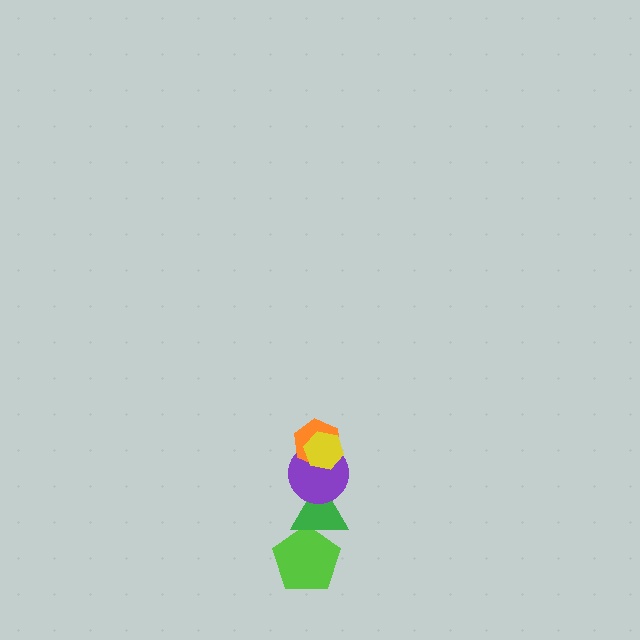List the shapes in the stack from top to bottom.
From top to bottom: the yellow hexagon, the orange hexagon, the purple circle, the green triangle, the lime pentagon.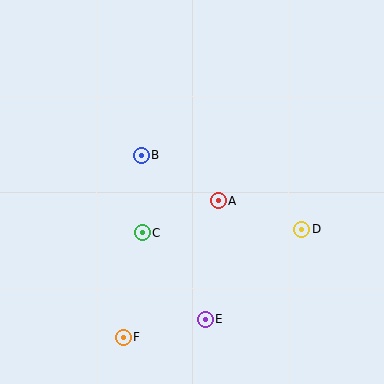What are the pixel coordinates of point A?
Point A is at (218, 201).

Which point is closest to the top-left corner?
Point B is closest to the top-left corner.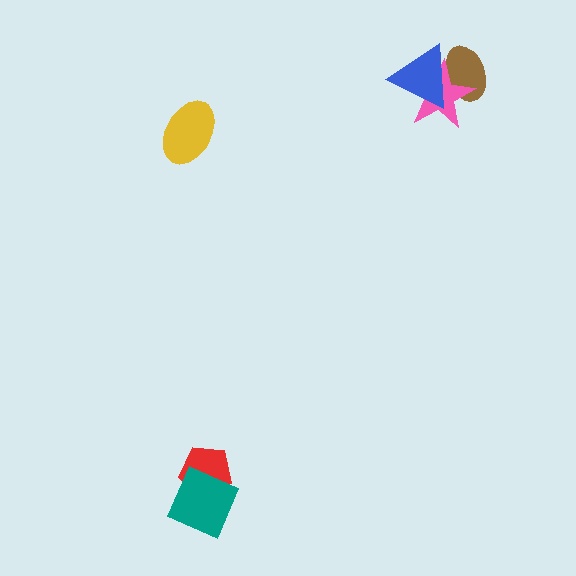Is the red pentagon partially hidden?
Yes, it is partially covered by another shape.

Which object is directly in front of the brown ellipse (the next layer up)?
The pink star is directly in front of the brown ellipse.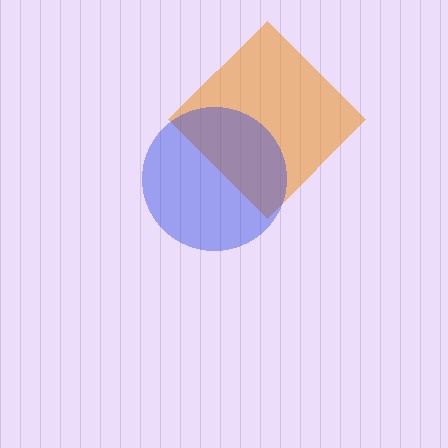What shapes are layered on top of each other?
The layered shapes are: an orange diamond, a blue circle.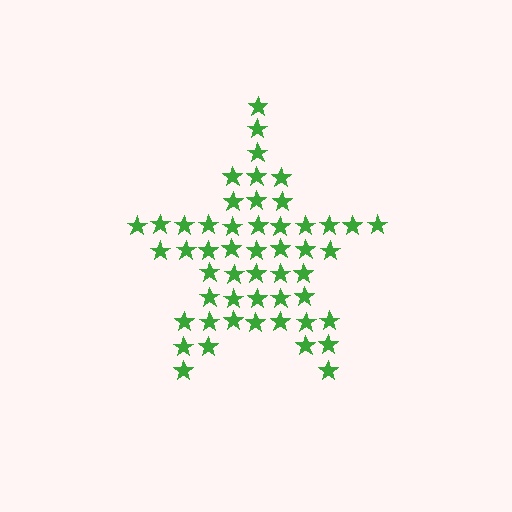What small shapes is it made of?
It is made of small stars.